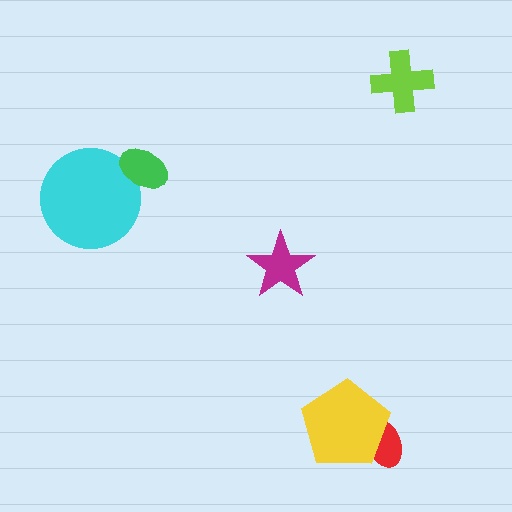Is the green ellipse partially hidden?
No, no other shape covers it.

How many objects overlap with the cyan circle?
1 object overlaps with the cyan circle.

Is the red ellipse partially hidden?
Yes, it is partially covered by another shape.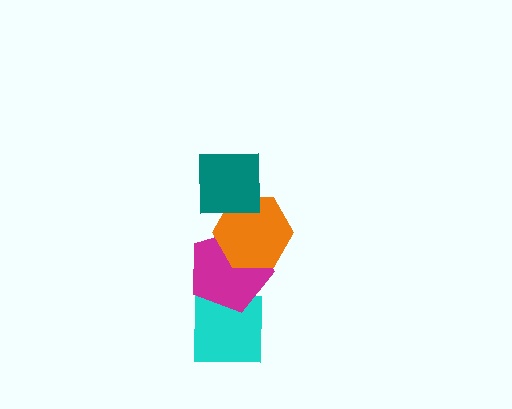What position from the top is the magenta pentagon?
The magenta pentagon is 3rd from the top.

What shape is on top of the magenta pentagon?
The orange hexagon is on top of the magenta pentagon.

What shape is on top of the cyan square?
The magenta pentagon is on top of the cyan square.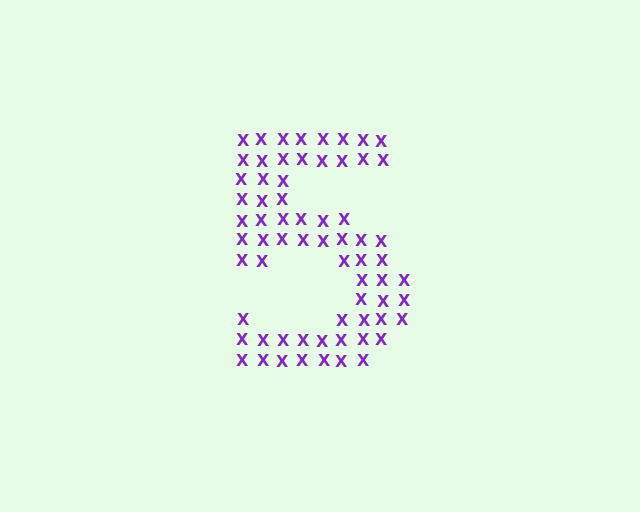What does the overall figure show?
The overall figure shows the digit 5.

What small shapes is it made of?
It is made of small letter X's.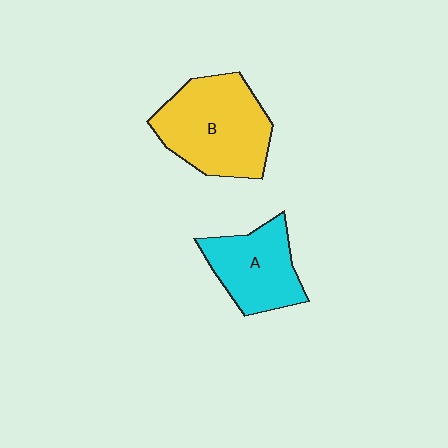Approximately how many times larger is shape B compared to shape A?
Approximately 1.4 times.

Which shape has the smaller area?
Shape A (cyan).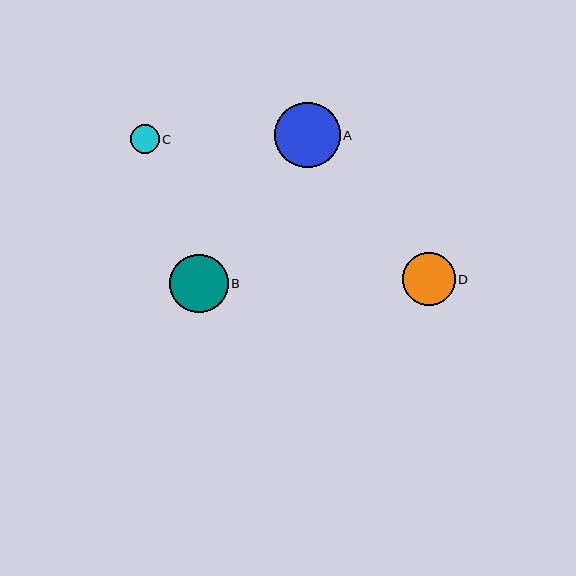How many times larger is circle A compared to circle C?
Circle A is approximately 2.3 times the size of circle C.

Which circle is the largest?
Circle A is the largest with a size of approximately 65 pixels.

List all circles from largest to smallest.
From largest to smallest: A, B, D, C.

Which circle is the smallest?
Circle C is the smallest with a size of approximately 29 pixels.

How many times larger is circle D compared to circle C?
Circle D is approximately 1.8 times the size of circle C.